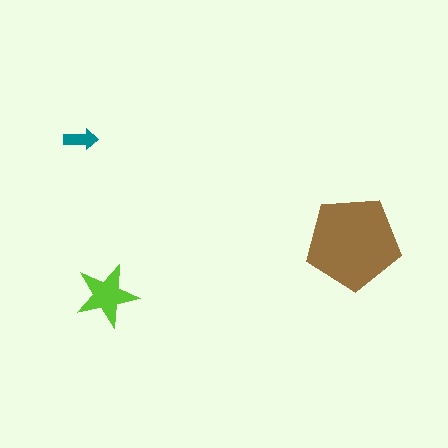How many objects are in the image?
There are 3 objects in the image.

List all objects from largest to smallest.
The brown pentagon, the lime star, the teal arrow.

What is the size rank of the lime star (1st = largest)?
2nd.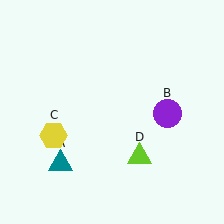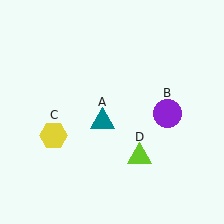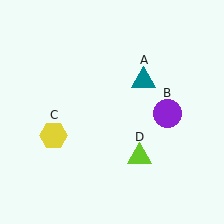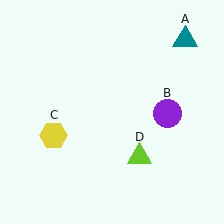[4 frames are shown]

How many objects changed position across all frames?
1 object changed position: teal triangle (object A).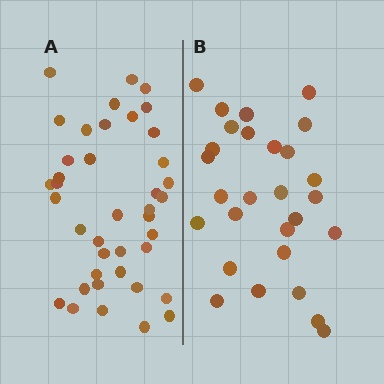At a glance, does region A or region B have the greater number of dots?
Region A (the left region) has more dots.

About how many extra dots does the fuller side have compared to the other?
Region A has roughly 12 or so more dots than region B.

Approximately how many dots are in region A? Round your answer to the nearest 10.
About 40 dots.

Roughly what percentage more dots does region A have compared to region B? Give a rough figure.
About 45% more.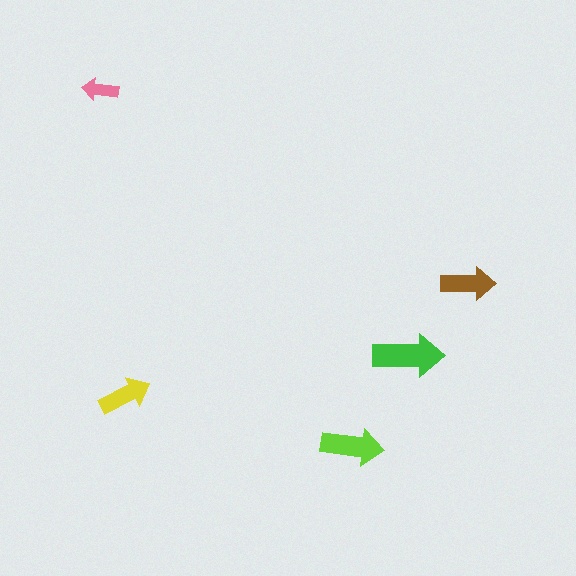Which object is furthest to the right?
The brown arrow is rightmost.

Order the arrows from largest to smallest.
the green one, the lime one, the brown one, the yellow one, the pink one.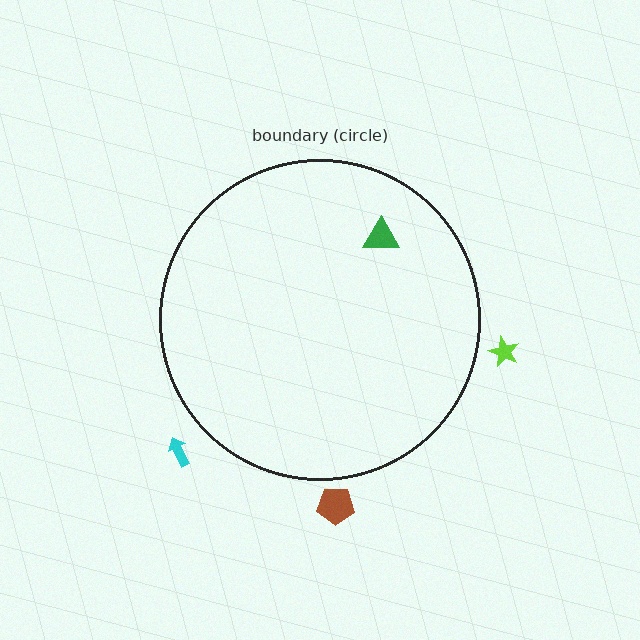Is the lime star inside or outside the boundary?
Outside.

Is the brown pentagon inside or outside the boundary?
Outside.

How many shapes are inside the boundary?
1 inside, 3 outside.